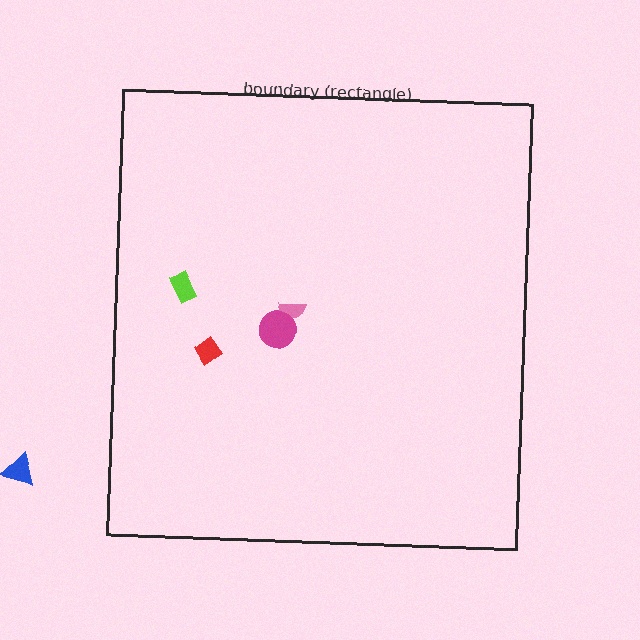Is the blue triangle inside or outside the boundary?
Outside.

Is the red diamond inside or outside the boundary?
Inside.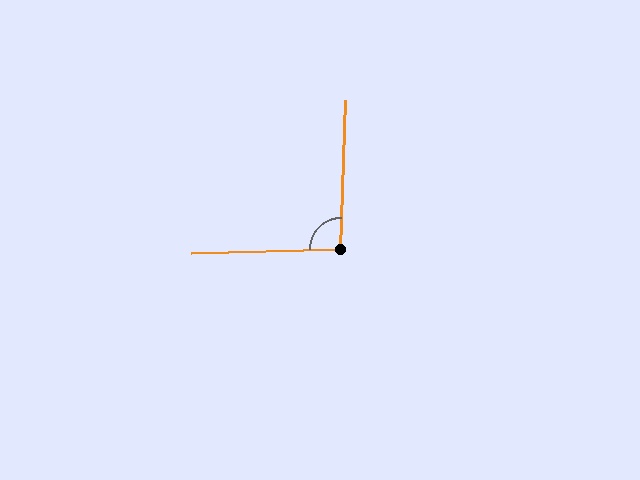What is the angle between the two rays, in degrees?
Approximately 93 degrees.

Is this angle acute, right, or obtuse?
It is approximately a right angle.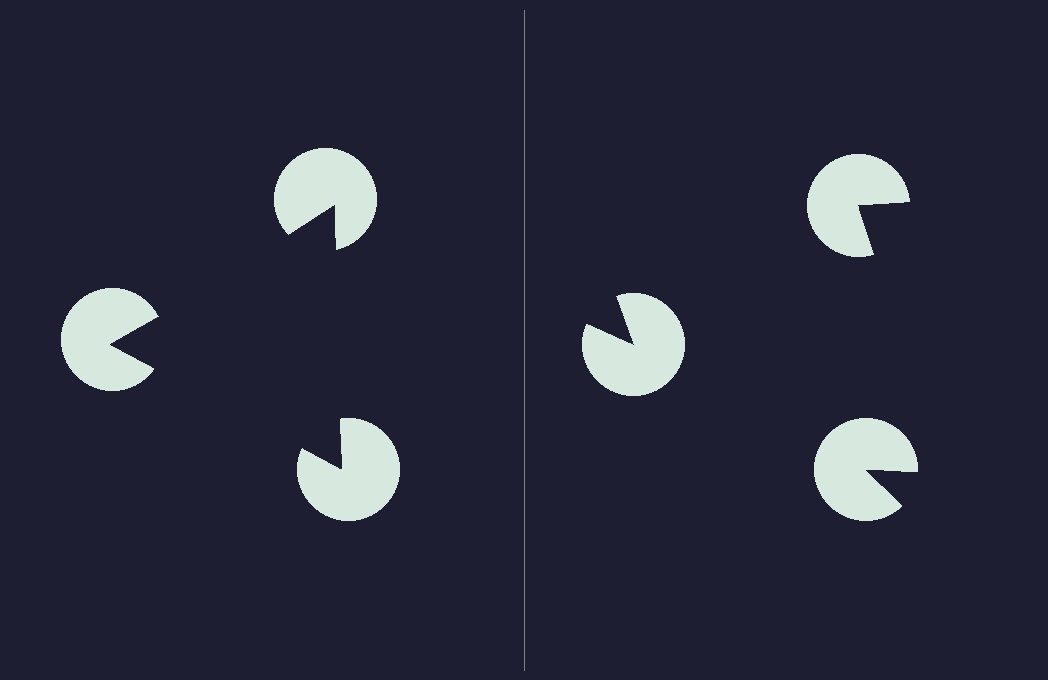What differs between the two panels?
The pac-man discs are positioned identically on both sides; only the wedge orientations differ. On the left they align to a triangle; on the right they are misaligned.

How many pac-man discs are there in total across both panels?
6 — 3 on each side.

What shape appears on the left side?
An illusory triangle.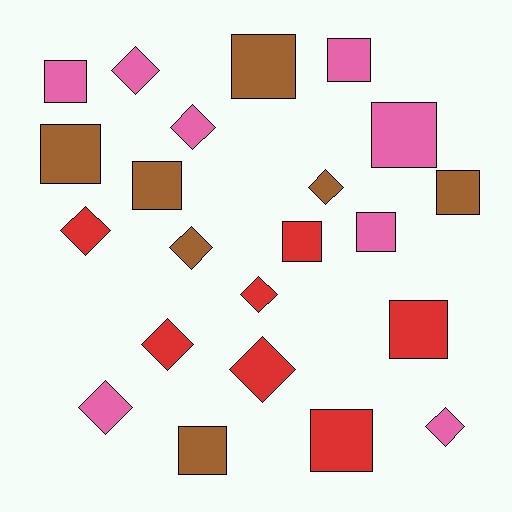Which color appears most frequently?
Pink, with 8 objects.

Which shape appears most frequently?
Square, with 12 objects.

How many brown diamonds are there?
There are 2 brown diamonds.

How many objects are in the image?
There are 22 objects.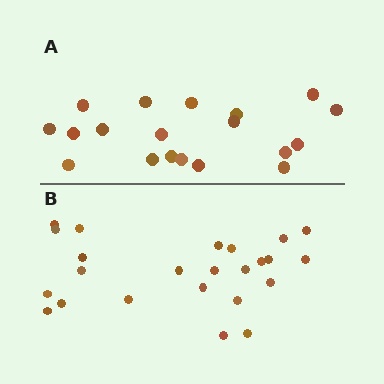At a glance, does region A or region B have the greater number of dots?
Region B (the bottom region) has more dots.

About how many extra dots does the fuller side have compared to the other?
Region B has about 5 more dots than region A.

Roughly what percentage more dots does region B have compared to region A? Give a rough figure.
About 25% more.